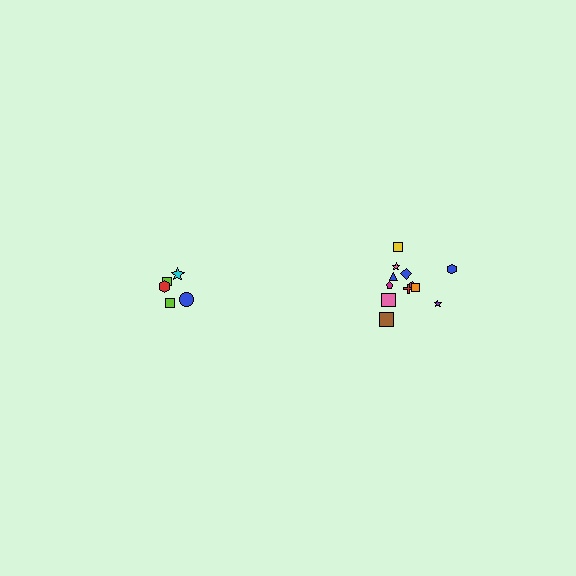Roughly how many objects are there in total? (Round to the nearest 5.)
Roughly 15 objects in total.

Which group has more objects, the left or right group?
The right group.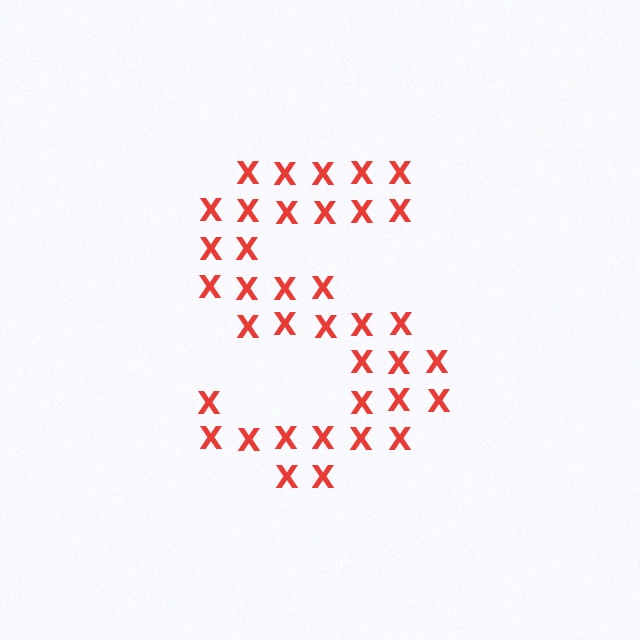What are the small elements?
The small elements are letter X's.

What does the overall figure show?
The overall figure shows the letter S.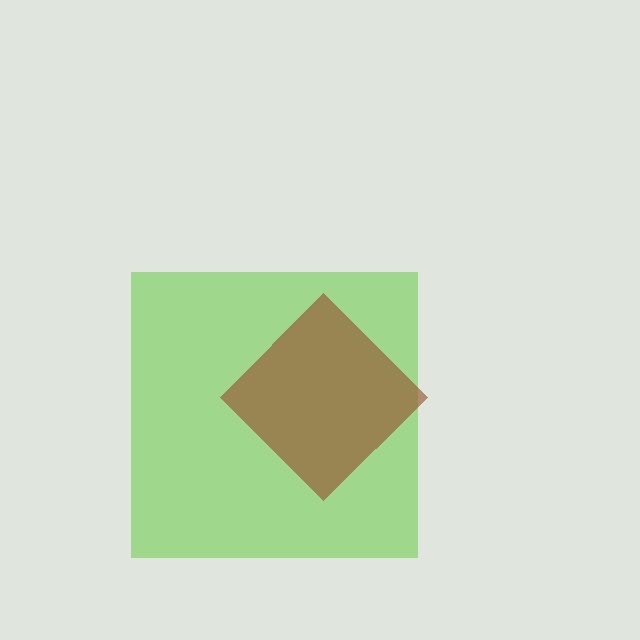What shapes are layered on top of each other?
The layered shapes are: a lime square, a brown diamond.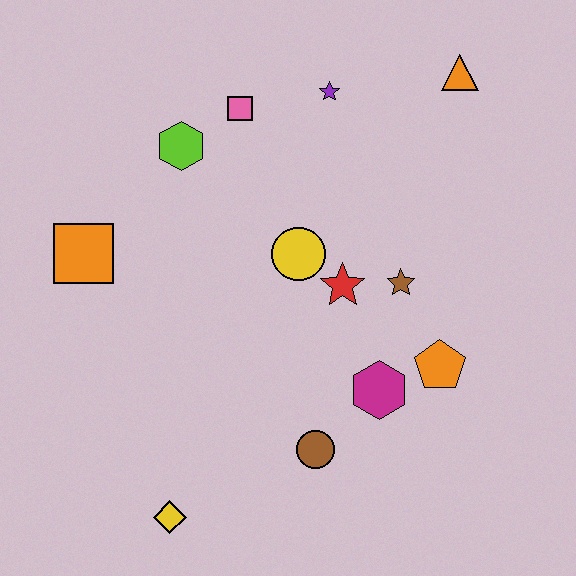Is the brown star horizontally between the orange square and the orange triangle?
Yes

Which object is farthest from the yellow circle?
The yellow diamond is farthest from the yellow circle.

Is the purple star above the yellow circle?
Yes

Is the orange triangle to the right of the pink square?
Yes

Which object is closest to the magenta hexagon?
The orange pentagon is closest to the magenta hexagon.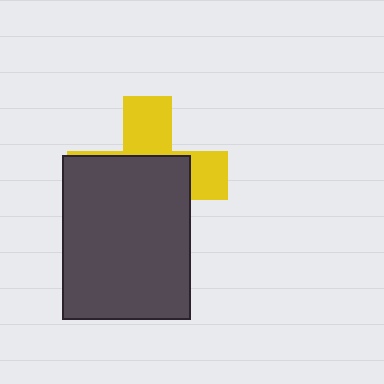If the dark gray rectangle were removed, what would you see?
You would see the complete yellow cross.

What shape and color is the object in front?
The object in front is a dark gray rectangle.